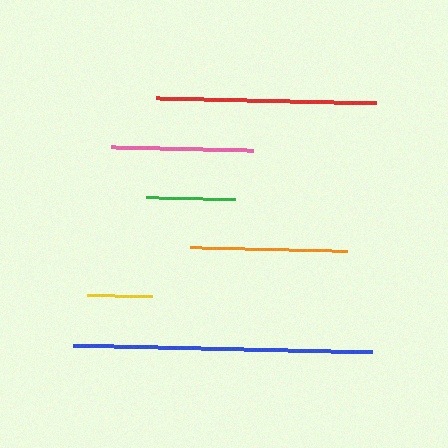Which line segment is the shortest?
The yellow line is the shortest at approximately 65 pixels.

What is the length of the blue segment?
The blue segment is approximately 299 pixels long.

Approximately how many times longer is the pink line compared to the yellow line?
The pink line is approximately 2.2 times the length of the yellow line.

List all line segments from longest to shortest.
From longest to shortest: blue, red, orange, pink, green, yellow.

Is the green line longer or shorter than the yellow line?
The green line is longer than the yellow line.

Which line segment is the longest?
The blue line is the longest at approximately 299 pixels.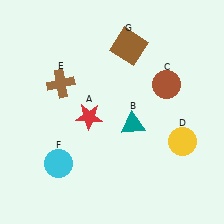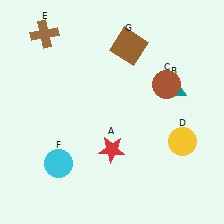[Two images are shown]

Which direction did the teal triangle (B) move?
The teal triangle (B) moved right.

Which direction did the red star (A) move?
The red star (A) moved down.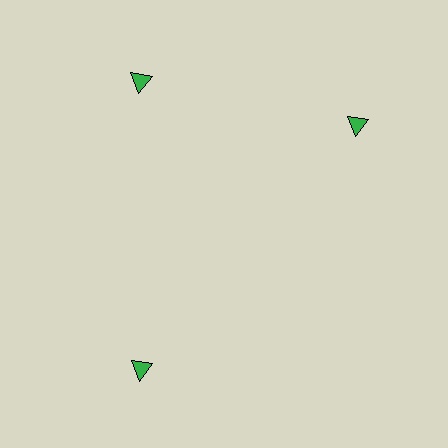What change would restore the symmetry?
The symmetry would be restored by rotating it back into even spacing with its neighbors so that all 3 triangles sit at equal angles and equal distance from the center.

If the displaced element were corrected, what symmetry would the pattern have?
It would have 3-fold rotational symmetry — the pattern would map onto itself every 120 degrees.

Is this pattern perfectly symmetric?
No. The 3 green triangles are arranged in a ring, but one element near the 3 o'clock position is rotated out of alignment along the ring, breaking the 3-fold rotational symmetry.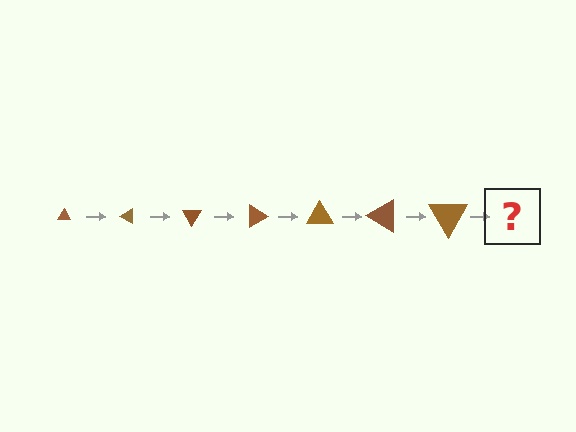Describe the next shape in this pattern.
It should be a triangle, larger than the previous one and rotated 210 degrees from the start.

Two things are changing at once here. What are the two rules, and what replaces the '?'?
The two rules are that the triangle grows larger each step and it rotates 30 degrees each step. The '?' should be a triangle, larger than the previous one and rotated 210 degrees from the start.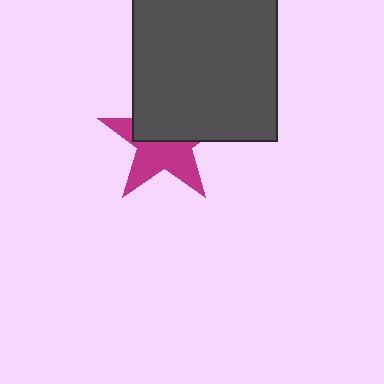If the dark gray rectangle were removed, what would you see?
You would see the complete magenta star.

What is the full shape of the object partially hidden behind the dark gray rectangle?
The partially hidden object is a magenta star.